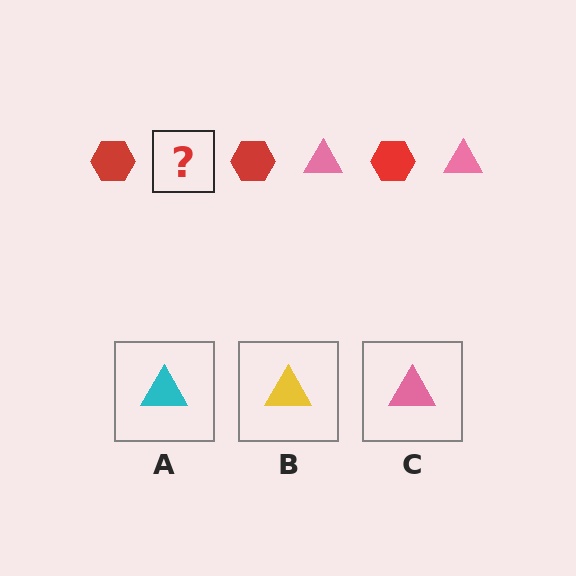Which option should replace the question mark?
Option C.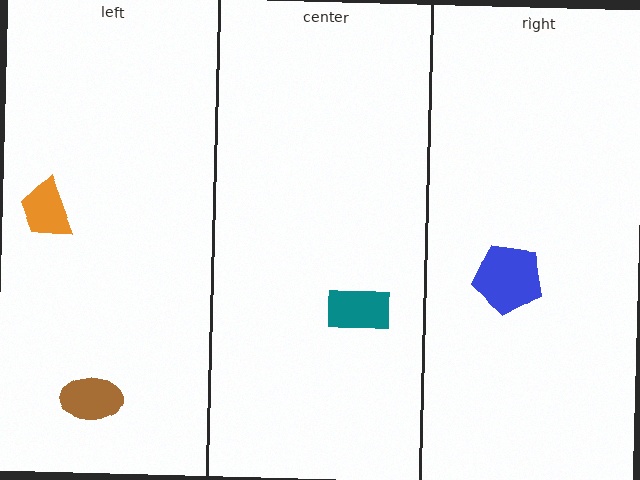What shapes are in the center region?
The teal rectangle.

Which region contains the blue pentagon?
The right region.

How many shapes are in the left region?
2.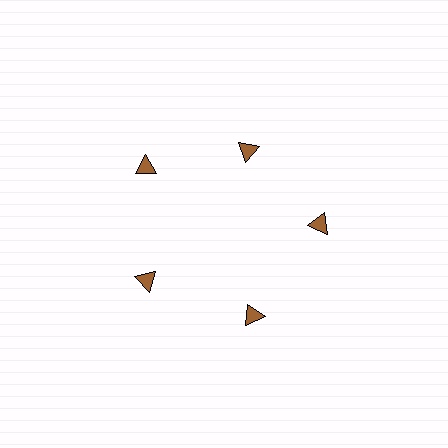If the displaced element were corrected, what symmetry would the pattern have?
It would have 5-fold rotational symmetry — the pattern would map onto itself every 72 degrees.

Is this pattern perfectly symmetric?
No. The 5 brown triangles are arranged in a ring, but one element near the 1 o'clock position is pulled inward toward the center, breaking the 5-fold rotational symmetry.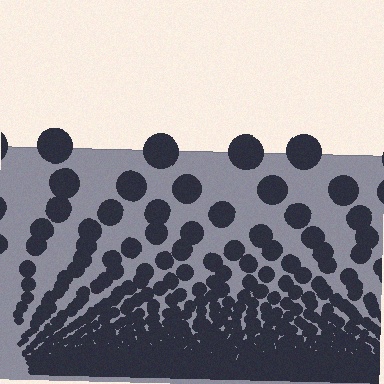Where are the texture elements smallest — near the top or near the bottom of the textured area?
Near the bottom.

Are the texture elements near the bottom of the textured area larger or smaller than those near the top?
Smaller. The gradient is inverted — elements near the bottom are smaller and denser.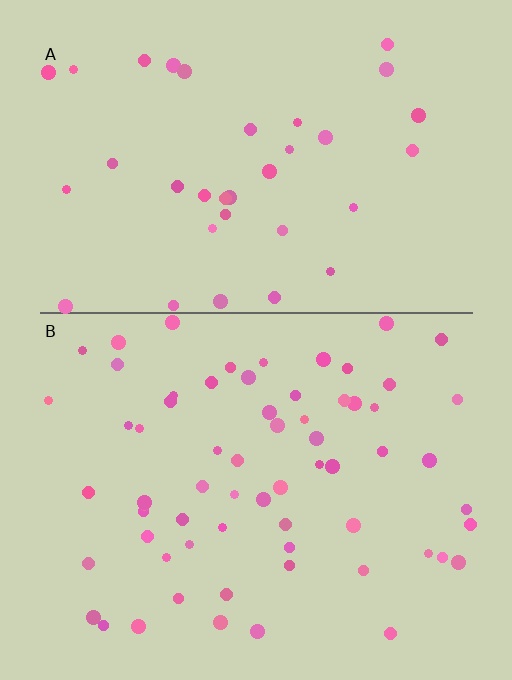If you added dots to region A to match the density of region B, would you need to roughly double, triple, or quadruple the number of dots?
Approximately double.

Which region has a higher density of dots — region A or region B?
B (the bottom).